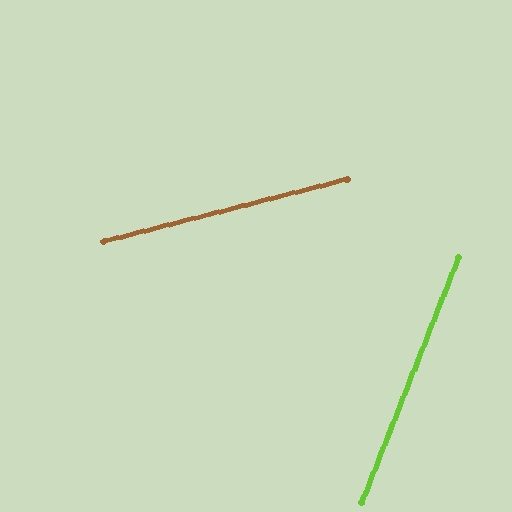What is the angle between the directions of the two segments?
Approximately 54 degrees.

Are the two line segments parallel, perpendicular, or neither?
Neither parallel nor perpendicular — they differ by about 54°.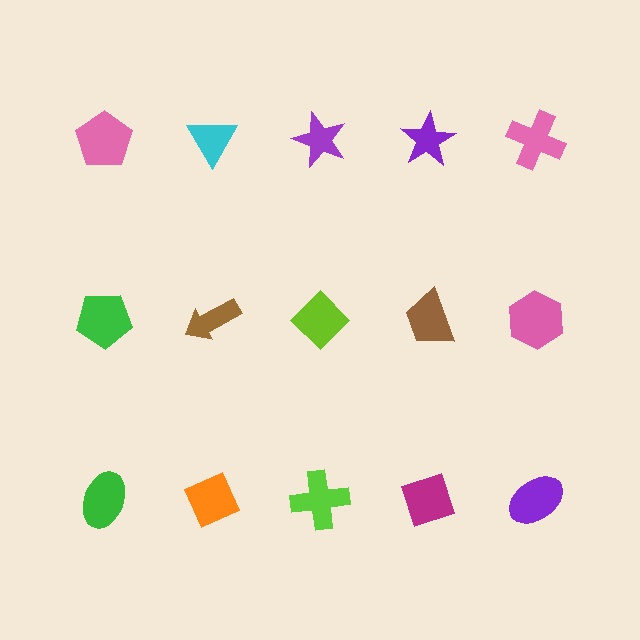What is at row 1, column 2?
A cyan triangle.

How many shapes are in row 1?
5 shapes.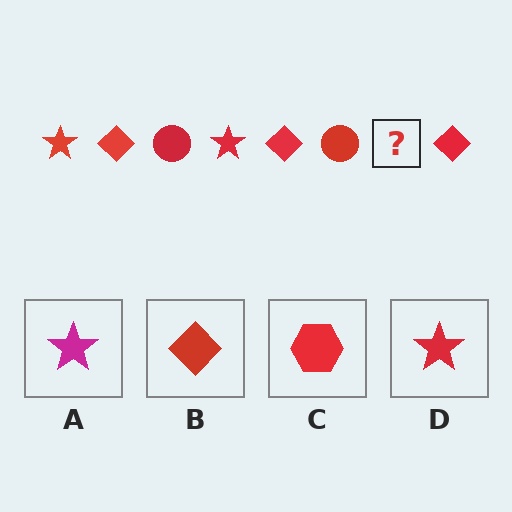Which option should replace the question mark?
Option D.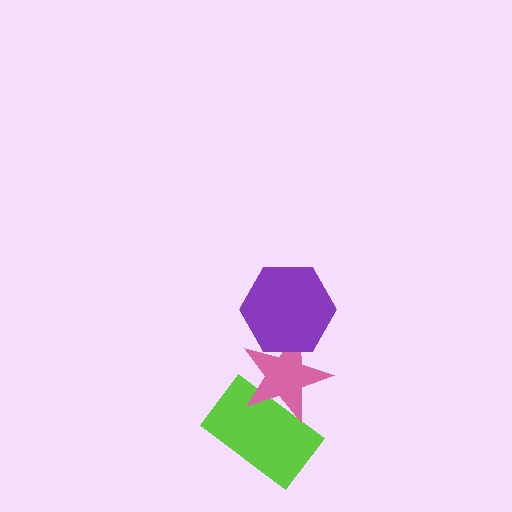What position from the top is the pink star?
The pink star is 2nd from the top.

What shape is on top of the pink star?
The purple hexagon is on top of the pink star.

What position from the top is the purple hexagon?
The purple hexagon is 1st from the top.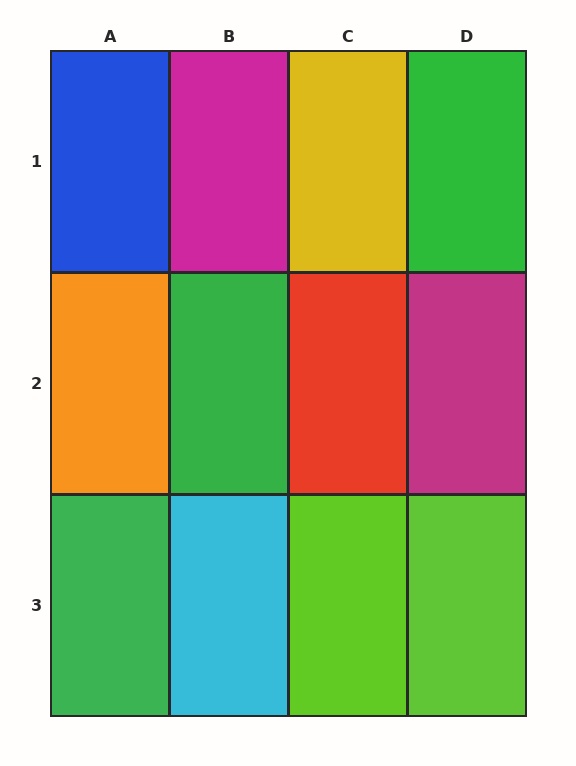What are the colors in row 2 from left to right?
Orange, green, red, magenta.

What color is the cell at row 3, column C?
Lime.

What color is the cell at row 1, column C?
Yellow.